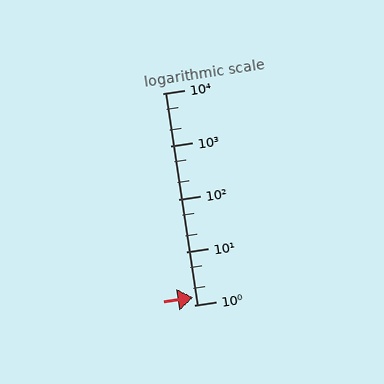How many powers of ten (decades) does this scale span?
The scale spans 4 decades, from 1 to 10000.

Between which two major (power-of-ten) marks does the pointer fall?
The pointer is between 1 and 10.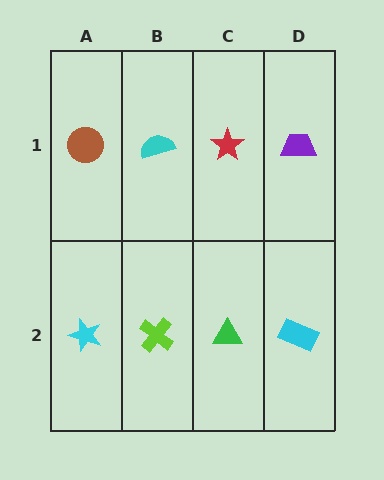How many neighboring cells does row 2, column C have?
3.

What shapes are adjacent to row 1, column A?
A cyan star (row 2, column A), a cyan semicircle (row 1, column B).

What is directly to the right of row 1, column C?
A purple trapezoid.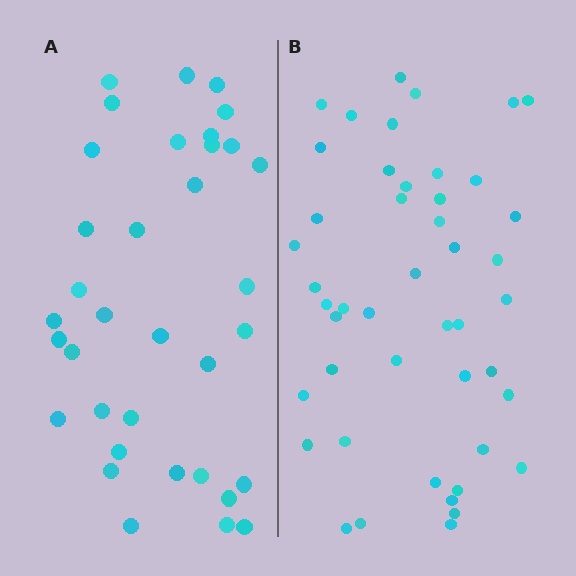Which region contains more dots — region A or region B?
Region B (the right region) has more dots.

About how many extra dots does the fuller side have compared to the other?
Region B has roughly 12 or so more dots than region A.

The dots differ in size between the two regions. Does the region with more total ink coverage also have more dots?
No. Region A has more total ink coverage because its dots are larger, but region B actually contains more individual dots. Total area can be misleading — the number of items is what matters here.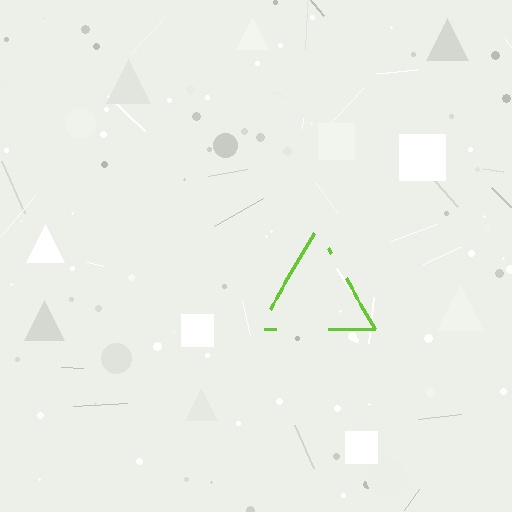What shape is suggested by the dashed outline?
The dashed outline suggests a triangle.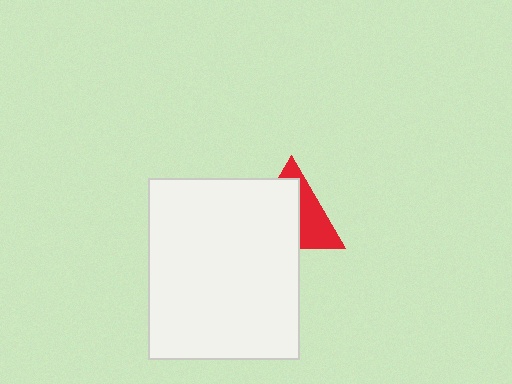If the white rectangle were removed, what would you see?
You would see the complete red triangle.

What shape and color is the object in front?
The object in front is a white rectangle.